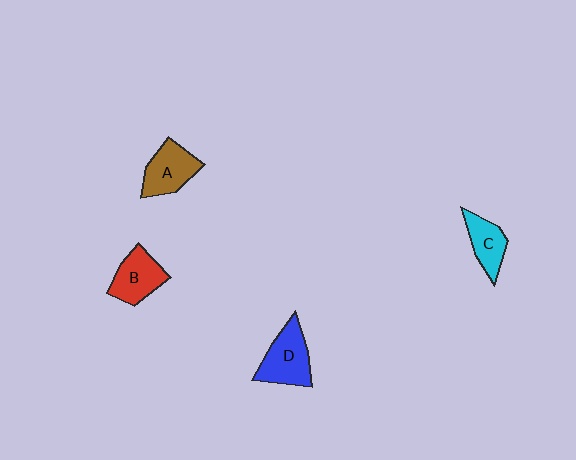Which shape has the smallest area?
Shape C (cyan).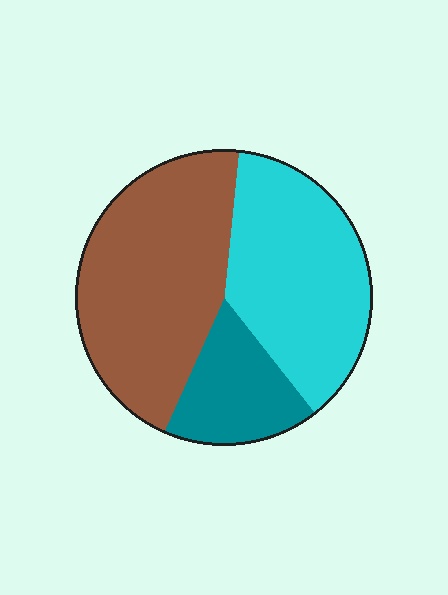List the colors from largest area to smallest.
From largest to smallest: brown, cyan, teal.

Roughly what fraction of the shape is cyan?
Cyan covers 38% of the shape.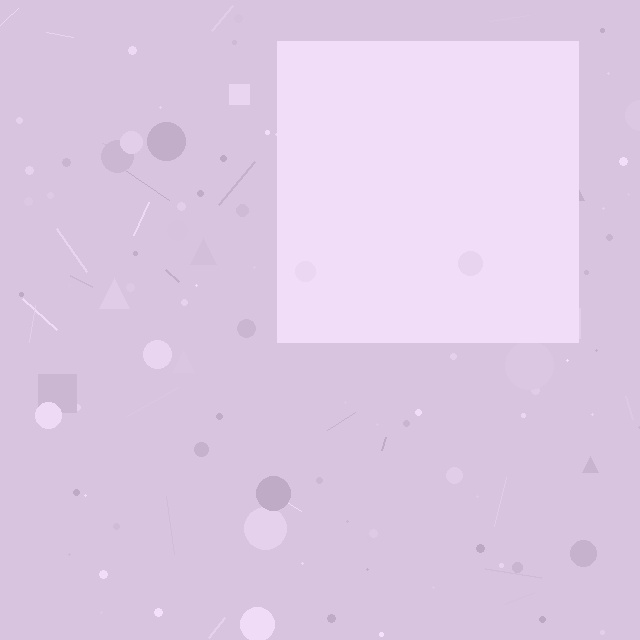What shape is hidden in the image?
A square is hidden in the image.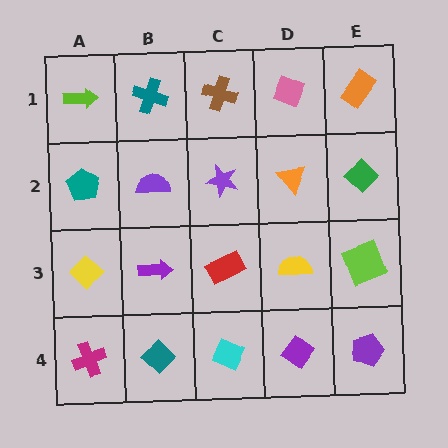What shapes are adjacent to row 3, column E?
A green diamond (row 2, column E), a purple pentagon (row 4, column E), a yellow semicircle (row 3, column D).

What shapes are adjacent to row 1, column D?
An orange triangle (row 2, column D), a brown cross (row 1, column C), an orange rectangle (row 1, column E).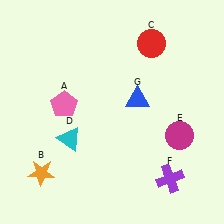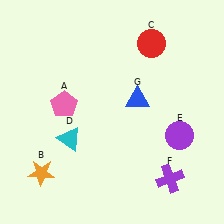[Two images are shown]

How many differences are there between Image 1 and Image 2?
There is 1 difference between the two images.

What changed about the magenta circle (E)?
In Image 1, E is magenta. In Image 2, it changed to purple.